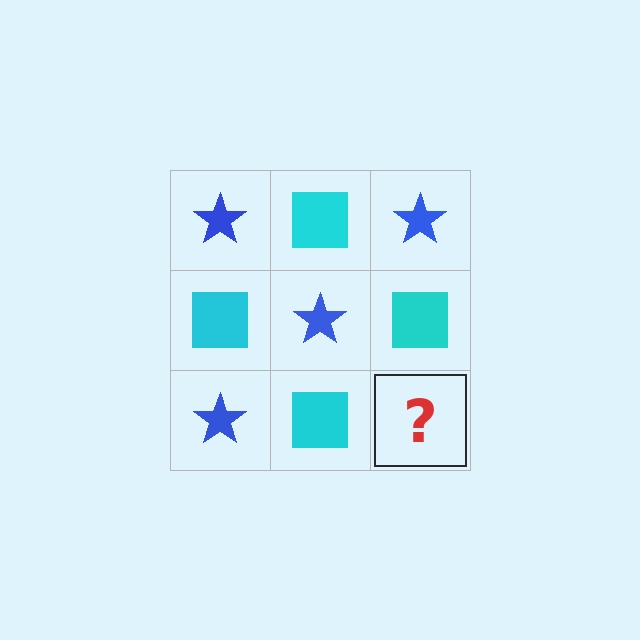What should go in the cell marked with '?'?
The missing cell should contain a blue star.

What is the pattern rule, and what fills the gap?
The rule is that it alternates blue star and cyan square in a checkerboard pattern. The gap should be filled with a blue star.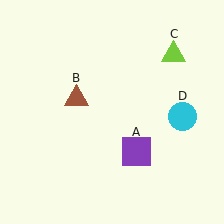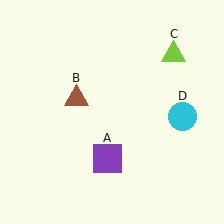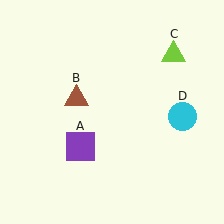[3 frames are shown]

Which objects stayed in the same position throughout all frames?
Brown triangle (object B) and lime triangle (object C) and cyan circle (object D) remained stationary.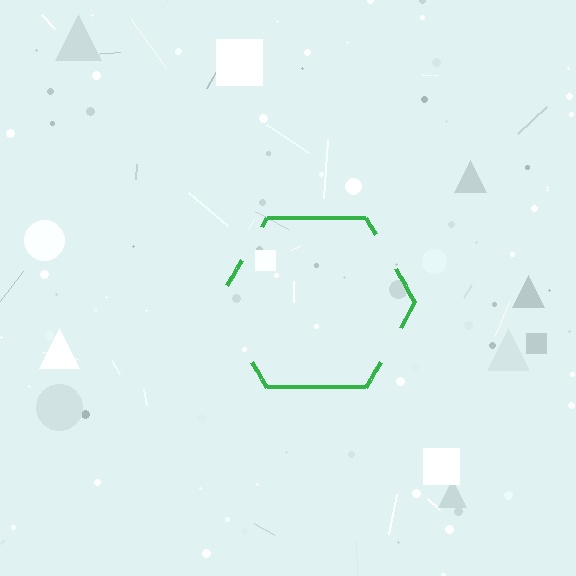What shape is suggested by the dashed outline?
The dashed outline suggests a hexagon.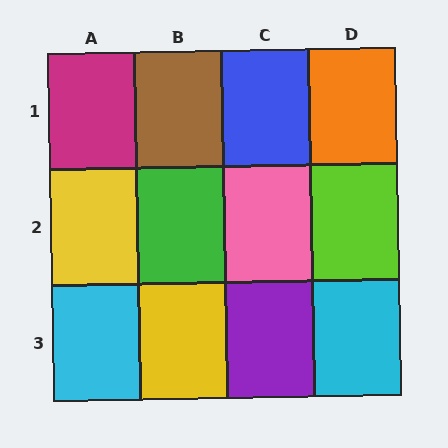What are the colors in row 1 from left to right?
Magenta, brown, blue, orange.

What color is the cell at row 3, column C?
Purple.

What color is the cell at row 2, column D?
Lime.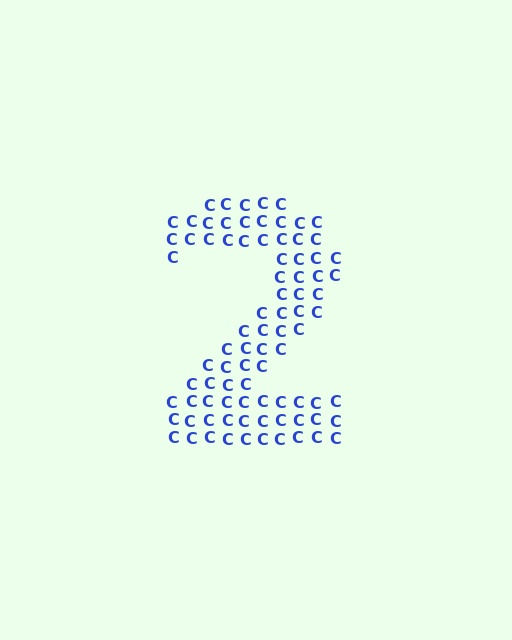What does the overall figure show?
The overall figure shows the digit 2.